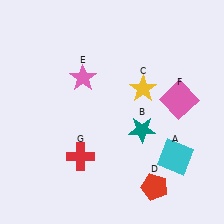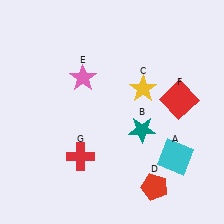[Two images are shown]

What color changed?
The square (F) changed from pink in Image 1 to red in Image 2.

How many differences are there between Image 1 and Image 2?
There is 1 difference between the two images.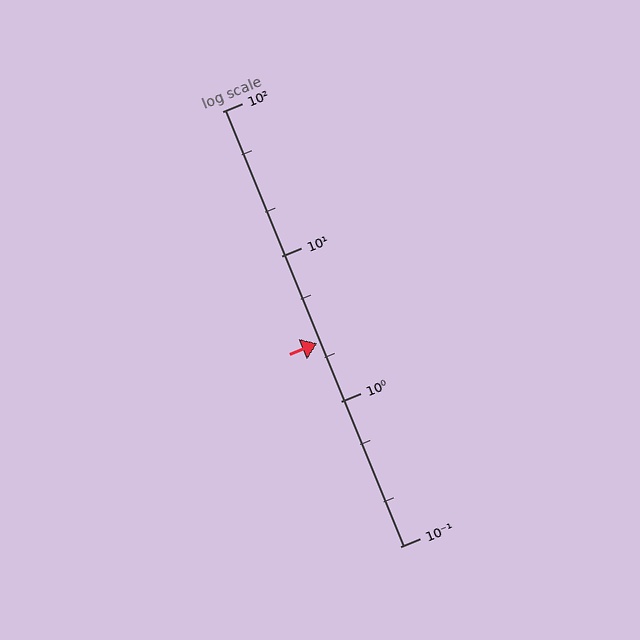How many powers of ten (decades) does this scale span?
The scale spans 3 decades, from 0.1 to 100.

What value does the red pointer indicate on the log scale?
The pointer indicates approximately 2.5.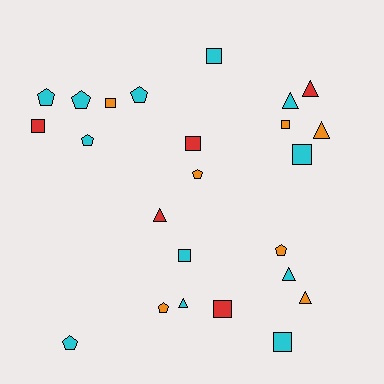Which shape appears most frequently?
Square, with 9 objects.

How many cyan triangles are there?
There are 3 cyan triangles.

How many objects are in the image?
There are 24 objects.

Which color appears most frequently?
Cyan, with 12 objects.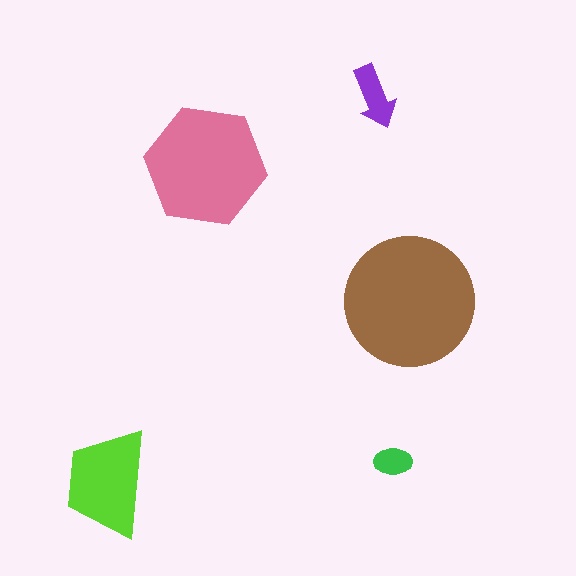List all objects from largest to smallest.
The brown circle, the pink hexagon, the lime trapezoid, the purple arrow, the green ellipse.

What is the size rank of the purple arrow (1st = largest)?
4th.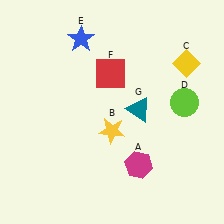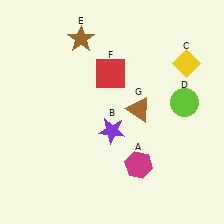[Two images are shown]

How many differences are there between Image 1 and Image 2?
There are 3 differences between the two images.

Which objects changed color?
B changed from yellow to purple. E changed from blue to brown. G changed from teal to brown.